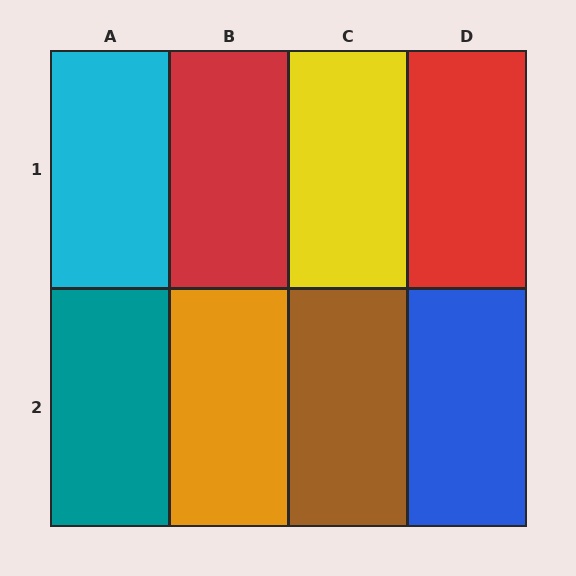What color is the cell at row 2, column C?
Brown.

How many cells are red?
2 cells are red.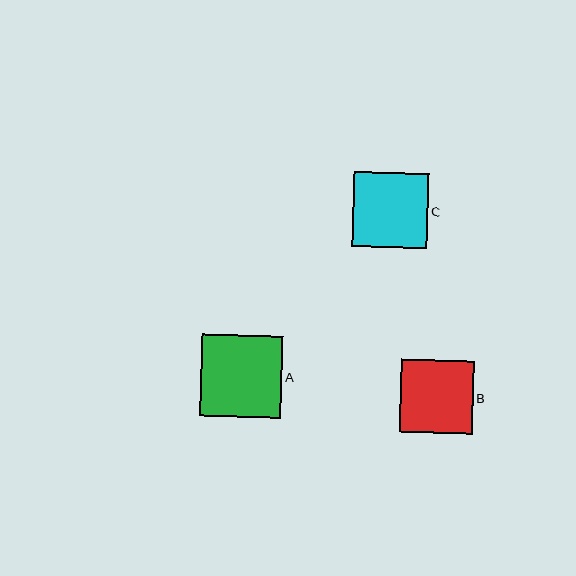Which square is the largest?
Square A is the largest with a size of approximately 81 pixels.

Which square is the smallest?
Square B is the smallest with a size of approximately 73 pixels.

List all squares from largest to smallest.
From largest to smallest: A, C, B.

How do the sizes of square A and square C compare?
Square A and square C are approximately the same size.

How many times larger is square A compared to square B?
Square A is approximately 1.1 times the size of square B.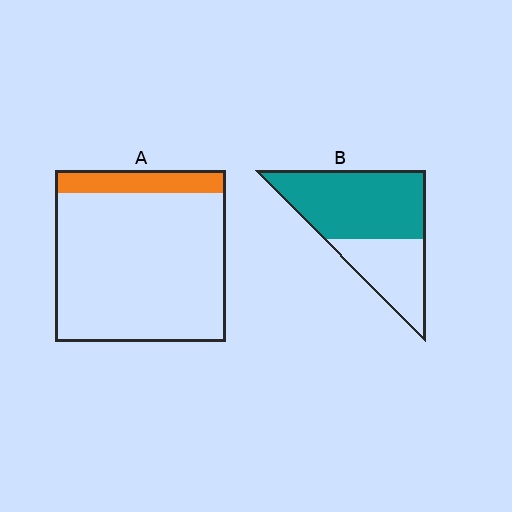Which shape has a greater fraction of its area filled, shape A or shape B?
Shape B.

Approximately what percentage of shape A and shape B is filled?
A is approximately 15% and B is approximately 65%.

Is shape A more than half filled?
No.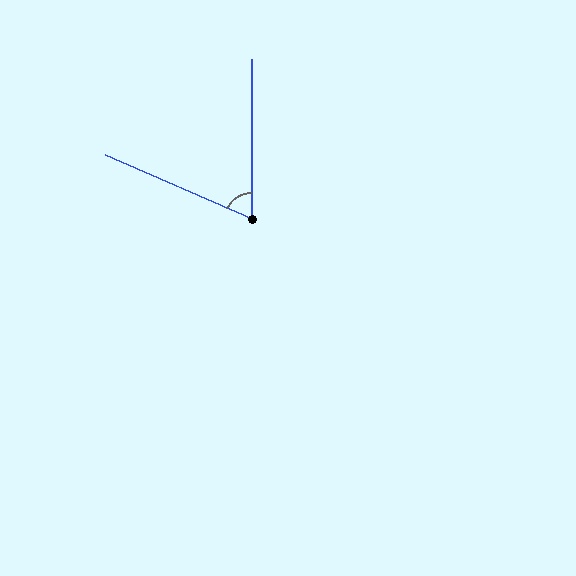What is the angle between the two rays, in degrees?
Approximately 67 degrees.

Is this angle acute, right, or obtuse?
It is acute.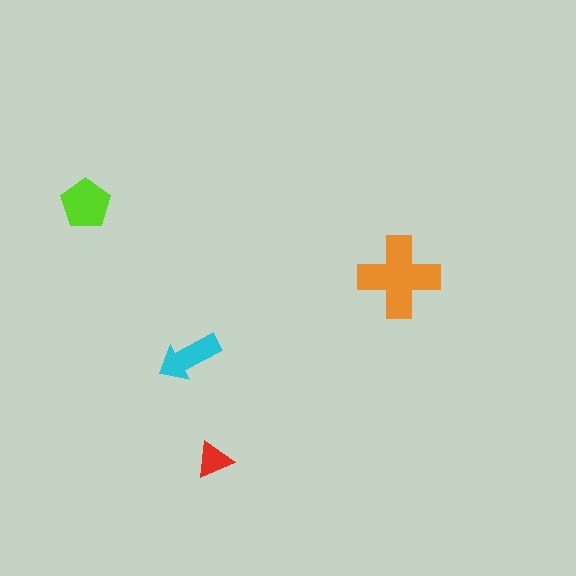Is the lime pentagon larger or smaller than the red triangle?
Larger.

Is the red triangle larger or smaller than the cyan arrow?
Smaller.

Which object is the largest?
The orange cross.